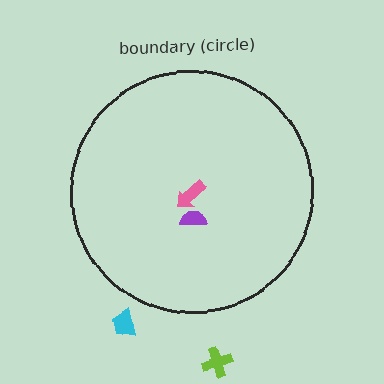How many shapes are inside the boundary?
2 inside, 2 outside.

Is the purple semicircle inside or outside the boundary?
Inside.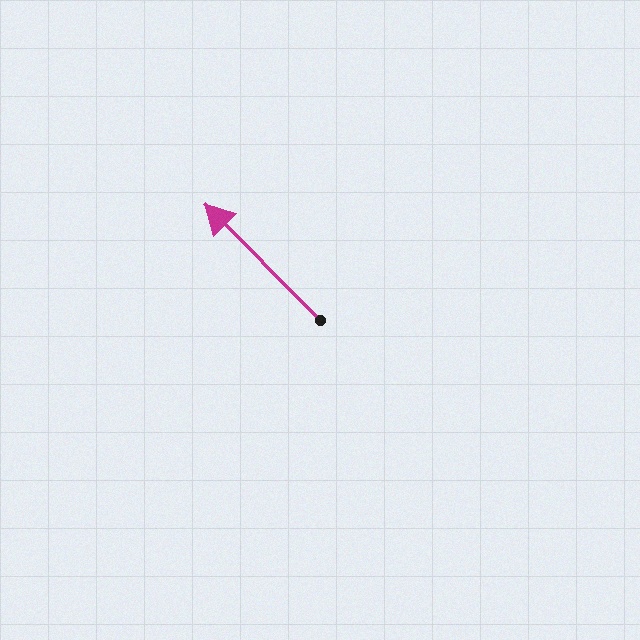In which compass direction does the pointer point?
Northwest.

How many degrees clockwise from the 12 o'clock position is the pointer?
Approximately 315 degrees.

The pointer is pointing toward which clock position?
Roughly 11 o'clock.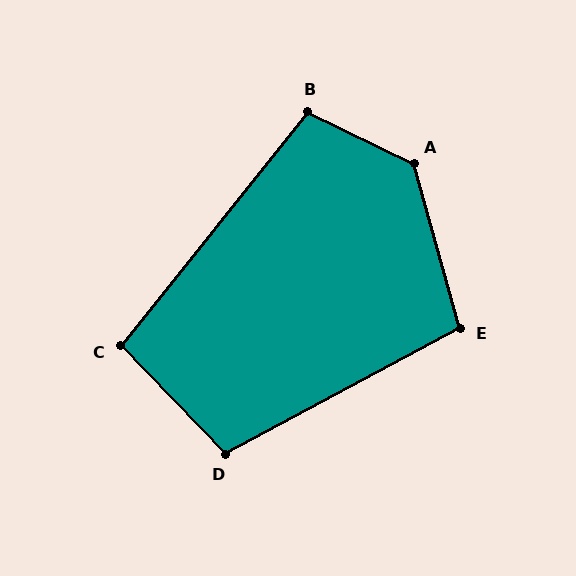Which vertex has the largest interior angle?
A, at approximately 132 degrees.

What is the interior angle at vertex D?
Approximately 106 degrees (obtuse).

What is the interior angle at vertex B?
Approximately 103 degrees (obtuse).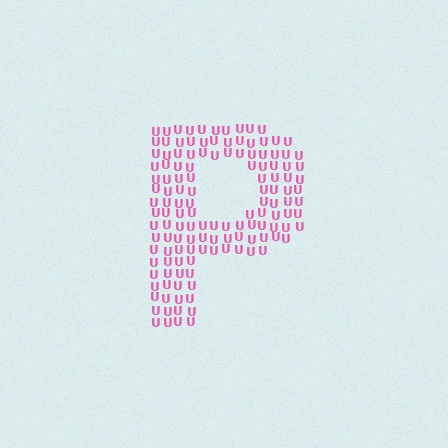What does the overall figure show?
The overall figure shows the letter P.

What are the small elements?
The small elements are letter U's.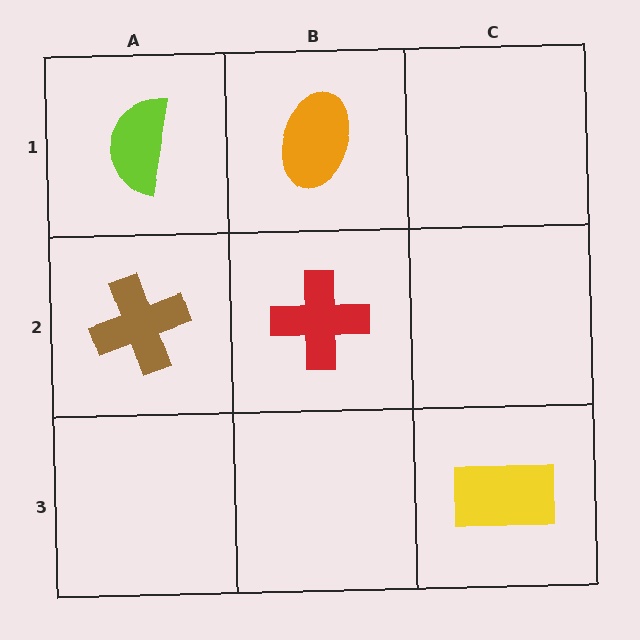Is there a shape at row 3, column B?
No, that cell is empty.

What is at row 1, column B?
An orange ellipse.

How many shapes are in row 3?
1 shape.